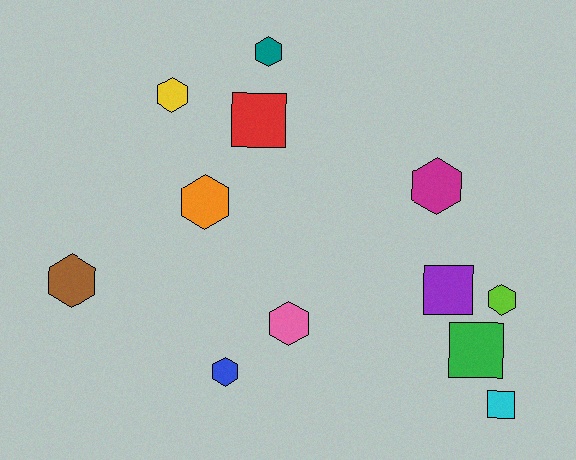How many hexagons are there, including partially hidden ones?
There are 8 hexagons.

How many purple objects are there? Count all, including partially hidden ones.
There is 1 purple object.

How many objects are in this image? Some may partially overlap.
There are 12 objects.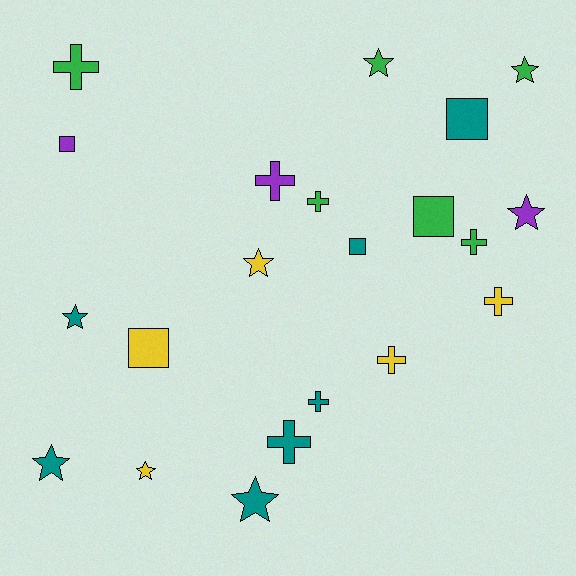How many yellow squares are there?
There is 1 yellow square.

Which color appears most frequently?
Teal, with 7 objects.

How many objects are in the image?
There are 21 objects.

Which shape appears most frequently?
Cross, with 8 objects.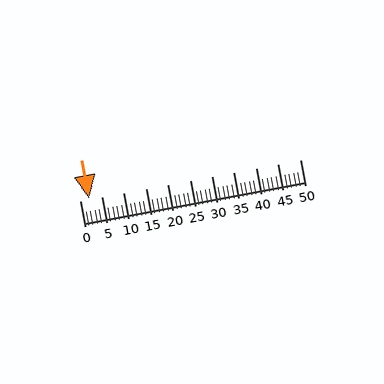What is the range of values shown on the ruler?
The ruler shows values from 0 to 50.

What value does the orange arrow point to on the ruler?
The orange arrow points to approximately 2.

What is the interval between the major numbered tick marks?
The major tick marks are spaced 5 units apart.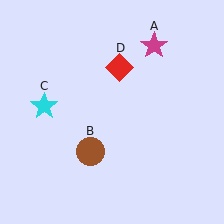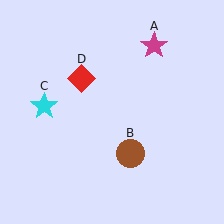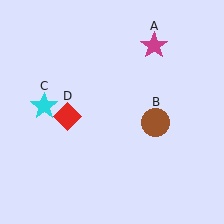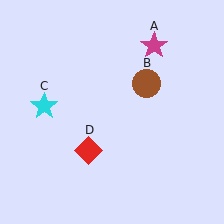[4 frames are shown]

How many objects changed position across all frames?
2 objects changed position: brown circle (object B), red diamond (object D).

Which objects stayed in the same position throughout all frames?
Magenta star (object A) and cyan star (object C) remained stationary.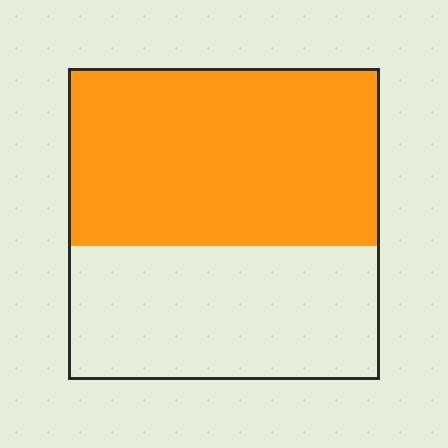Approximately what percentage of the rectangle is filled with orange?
Approximately 55%.